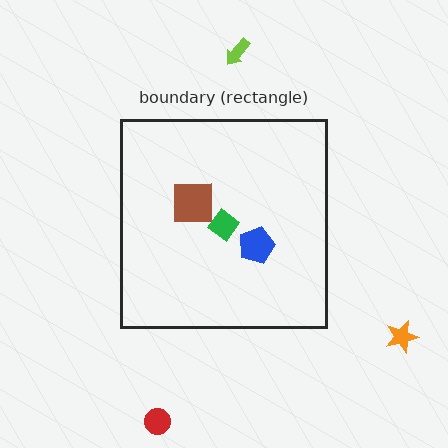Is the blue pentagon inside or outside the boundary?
Inside.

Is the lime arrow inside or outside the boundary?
Outside.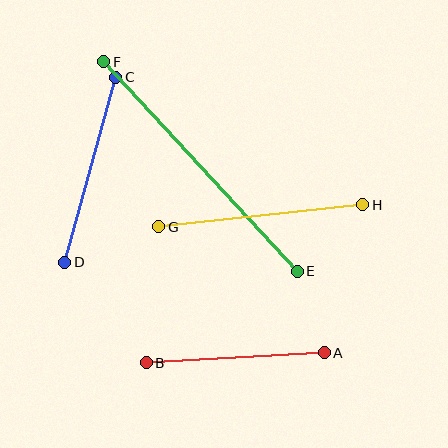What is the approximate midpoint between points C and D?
The midpoint is at approximately (90, 170) pixels.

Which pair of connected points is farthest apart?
Points E and F are farthest apart.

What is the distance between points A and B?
The distance is approximately 178 pixels.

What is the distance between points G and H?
The distance is approximately 205 pixels.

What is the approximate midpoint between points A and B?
The midpoint is at approximately (235, 358) pixels.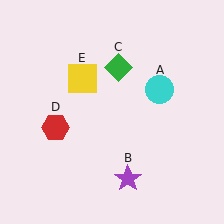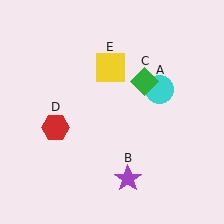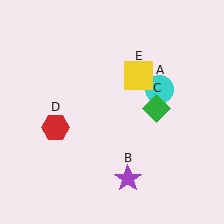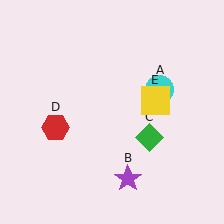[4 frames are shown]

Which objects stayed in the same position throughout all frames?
Cyan circle (object A) and purple star (object B) and red hexagon (object D) remained stationary.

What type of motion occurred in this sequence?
The green diamond (object C), yellow square (object E) rotated clockwise around the center of the scene.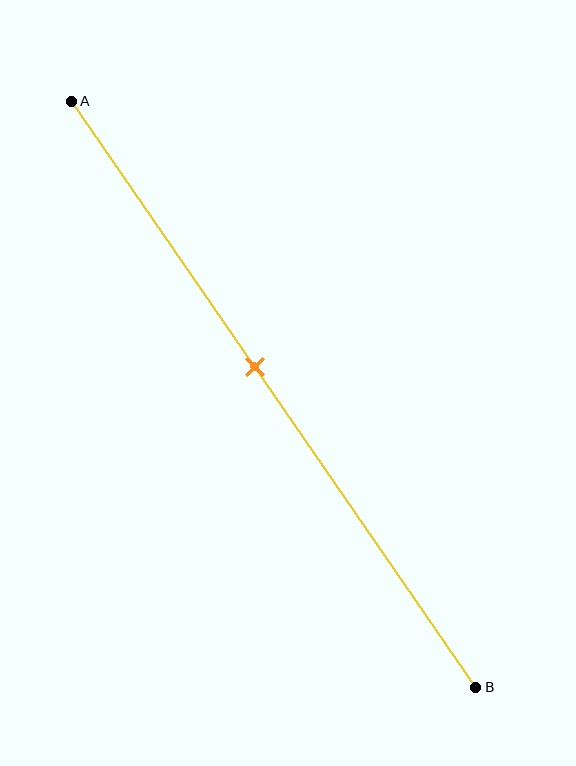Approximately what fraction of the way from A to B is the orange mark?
The orange mark is approximately 45% of the way from A to B.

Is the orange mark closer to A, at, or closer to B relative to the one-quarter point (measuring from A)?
The orange mark is closer to point B than the one-quarter point of segment AB.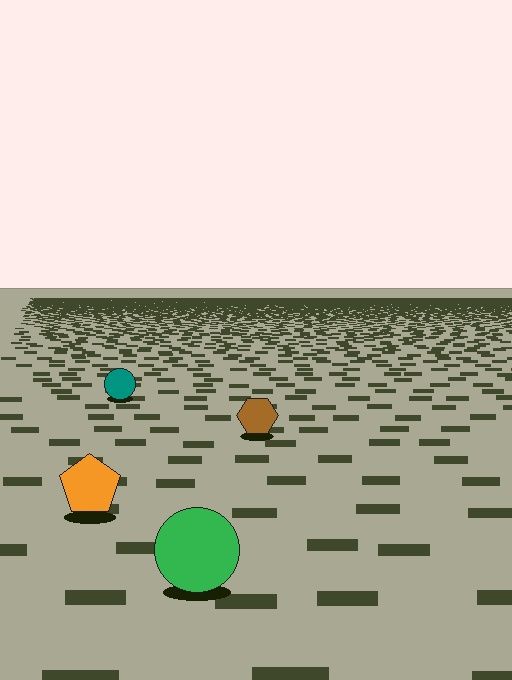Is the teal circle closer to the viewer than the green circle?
No. The green circle is closer — you can tell from the texture gradient: the ground texture is coarser near it.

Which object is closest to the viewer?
The green circle is closest. The texture marks near it are larger and more spread out.